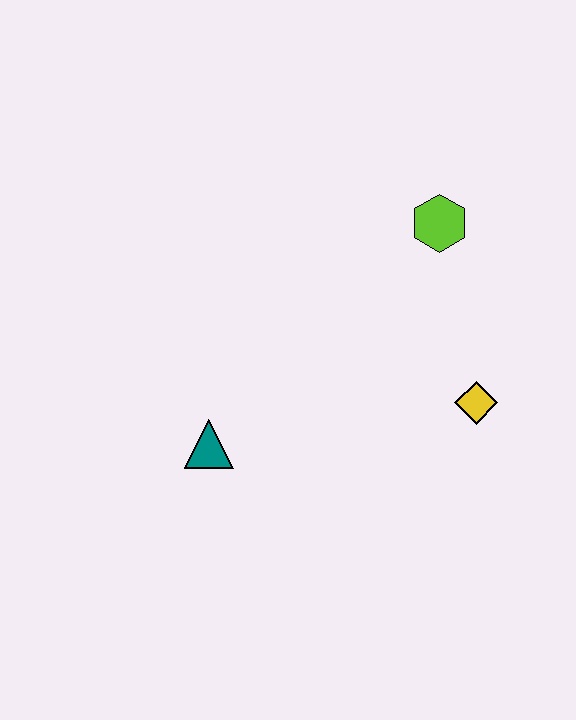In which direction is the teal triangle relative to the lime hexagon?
The teal triangle is to the left of the lime hexagon.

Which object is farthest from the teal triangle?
The lime hexagon is farthest from the teal triangle.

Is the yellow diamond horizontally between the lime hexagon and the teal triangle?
No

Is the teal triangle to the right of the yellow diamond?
No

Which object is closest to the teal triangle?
The yellow diamond is closest to the teal triangle.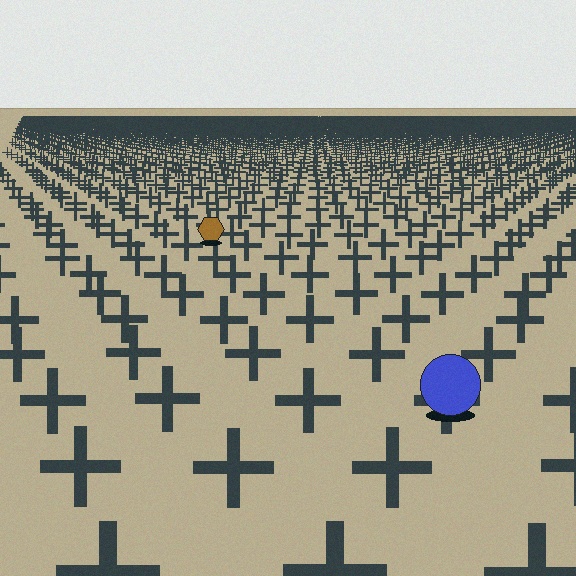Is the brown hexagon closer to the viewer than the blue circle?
No. The blue circle is closer — you can tell from the texture gradient: the ground texture is coarser near it.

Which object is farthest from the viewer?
The brown hexagon is farthest from the viewer. It appears smaller and the ground texture around it is denser.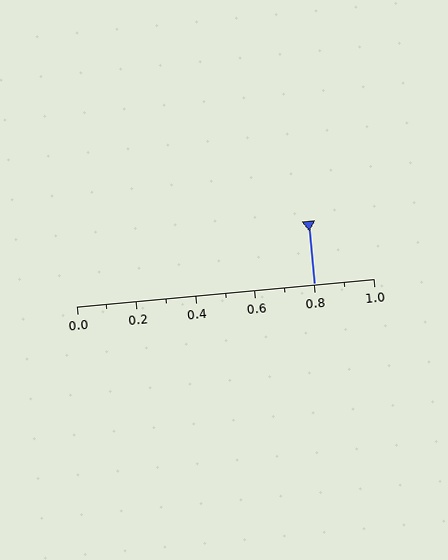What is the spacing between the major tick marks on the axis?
The major ticks are spaced 0.2 apart.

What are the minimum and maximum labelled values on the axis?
The axis runs from 0.0 to 1.0.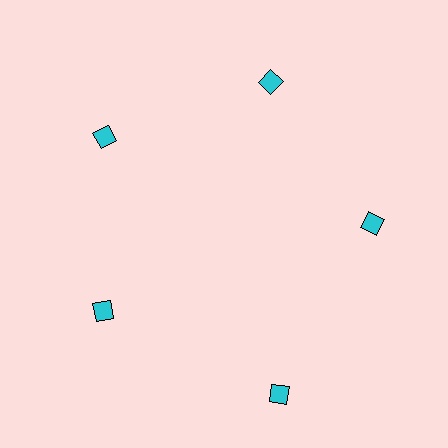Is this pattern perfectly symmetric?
No. The 5 cyan diamonds are arranged in a ring, but one element near the 5 o'clock position is pushed outward from the center, breaking the 5-fold rotational symmetry.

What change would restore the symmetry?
The symmetry would be restored by moving it inward, back onto the ring so that all 5 diamonds sit at equal angles and equal distance from the center.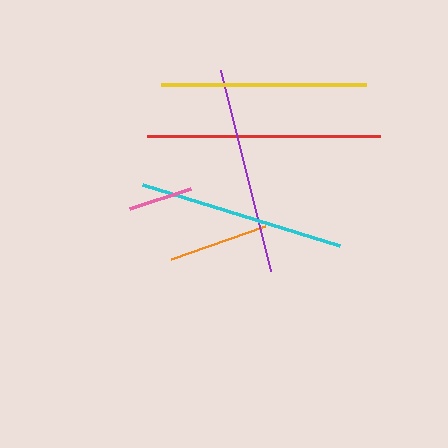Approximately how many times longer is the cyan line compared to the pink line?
The cyan line is approximately 3.2 times the length of the pink line.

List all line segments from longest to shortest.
From longest to shortest: red, purple, cyan, yellow, orange, pink.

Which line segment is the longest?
The red line is the longest at approximately 233 pixels.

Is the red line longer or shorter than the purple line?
The red line is longer than the purple line.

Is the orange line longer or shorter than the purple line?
The purple line is longer than the orange line.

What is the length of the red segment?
The red segment is approximately 233 pixels long.